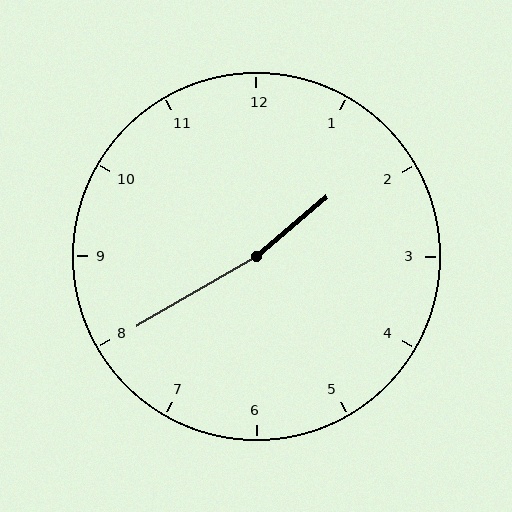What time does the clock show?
1:40.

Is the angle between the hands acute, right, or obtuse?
It is obtuse.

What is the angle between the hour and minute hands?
Approximately 170 degrees.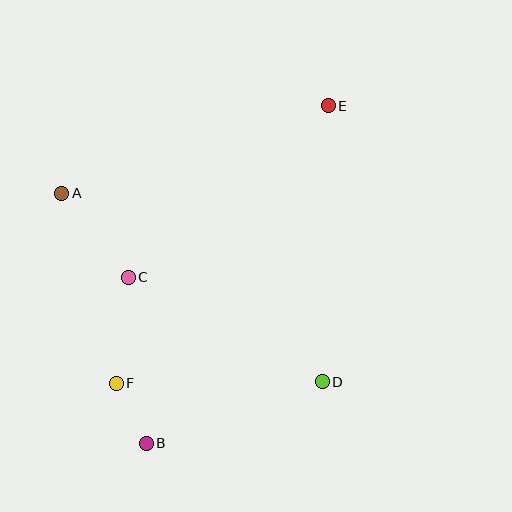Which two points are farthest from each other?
Points B and E are farthest from each other.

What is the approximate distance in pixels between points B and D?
The distance between B and D is approximately 186 pixels.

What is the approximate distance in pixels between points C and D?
The distance between C and D is approximately 220 pixels.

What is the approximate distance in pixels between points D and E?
The distance between D and E is approximately 276 pixels.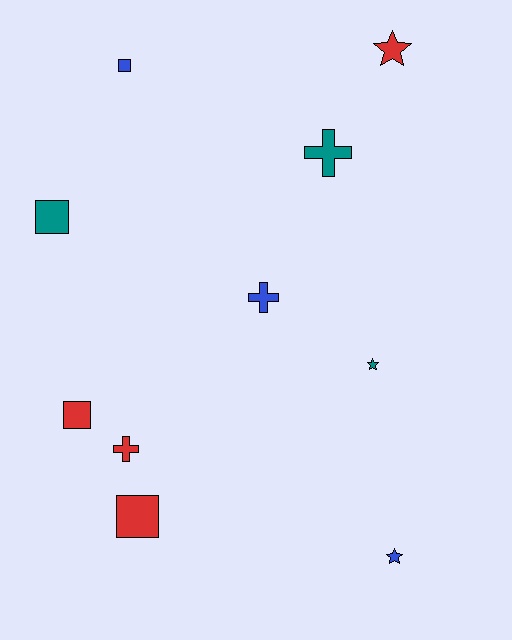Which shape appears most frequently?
Square, with 4 objects.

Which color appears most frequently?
Red, with 4 objects.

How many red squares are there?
There are 2 red squares.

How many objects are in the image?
There are 10 objects.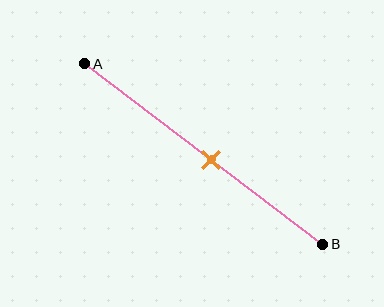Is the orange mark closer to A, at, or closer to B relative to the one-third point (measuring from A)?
The orange mark is closer to point B than the one-third point of segment AB.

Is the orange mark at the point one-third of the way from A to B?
No, the mark is at about 55% from A, not at the 33% one-third point.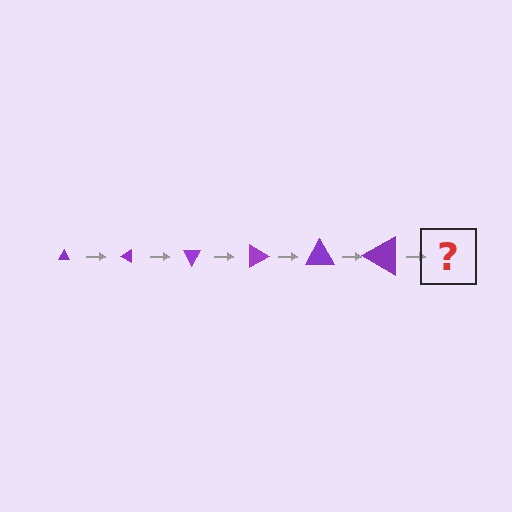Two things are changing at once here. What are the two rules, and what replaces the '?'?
The two rules are that the triangle grows larger each step and it rotates 30 degrees each step. The '?' should be a triangle, larger than the previous one and rotated 180 degrees from the start.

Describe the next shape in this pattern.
It should be a triangle, larger than the previous one and rotated 180 degrees from the start.